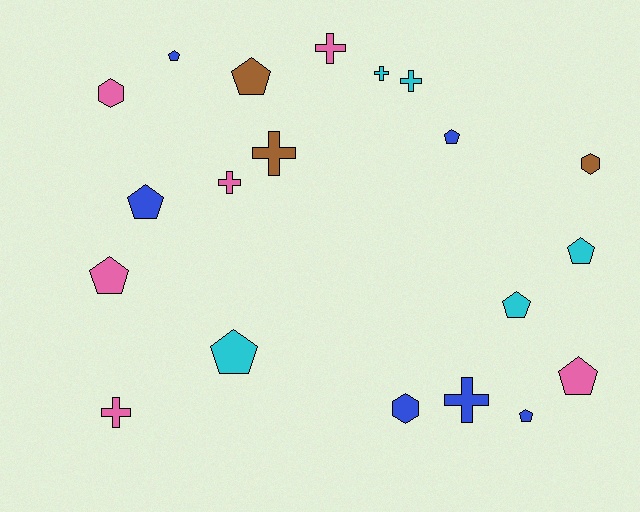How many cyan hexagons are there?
There are no cyan hexagons.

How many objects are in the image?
There are 20 objects.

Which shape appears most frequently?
Pentagon, with 10 objects.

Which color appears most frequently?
Blue, with 6 objects.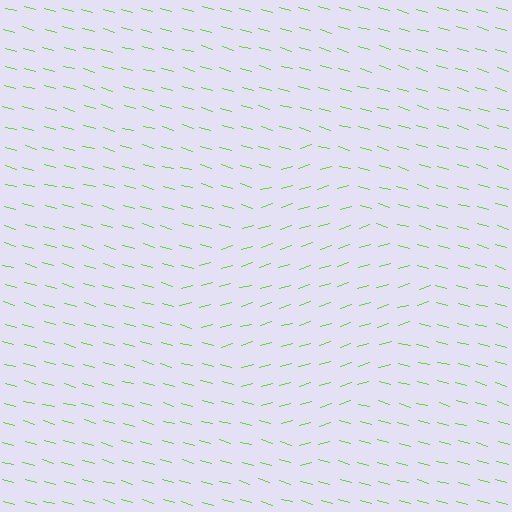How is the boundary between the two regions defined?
The boundary is defined purely by a change in line orientation (approximately 33 degrees difference). All lines are the same color and thickness.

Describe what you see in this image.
The image is filled with small lime line segments. A diamond region in the image has lines oriented differently from the surrounding lines, creating a visible texture boundary.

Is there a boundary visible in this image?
Yes, there is a texture boundary formed by a change in line orientation.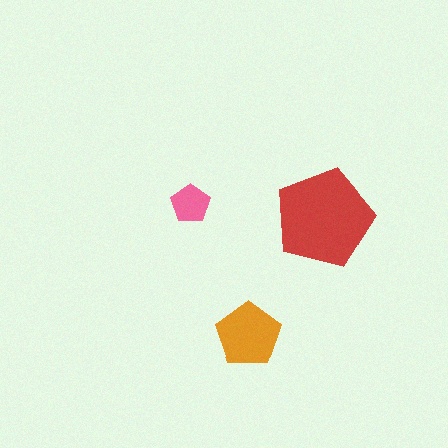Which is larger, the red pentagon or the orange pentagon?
The red one.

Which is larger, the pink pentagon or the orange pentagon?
The orange one.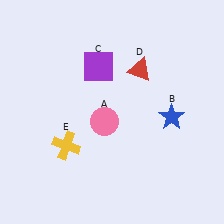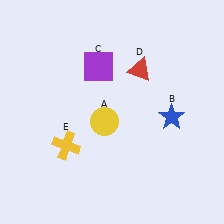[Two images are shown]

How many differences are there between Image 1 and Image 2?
There is 1 difference between the two images.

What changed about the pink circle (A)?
In Image 1, A is pink. In Image 2, it changed to yellow.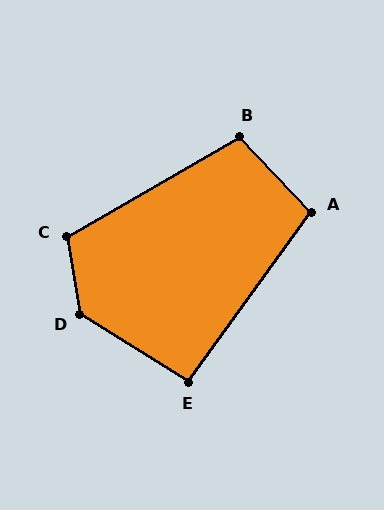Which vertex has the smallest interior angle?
E, at approximately 94 degrees.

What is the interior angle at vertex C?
Approximately 110 degrees (obtuse).